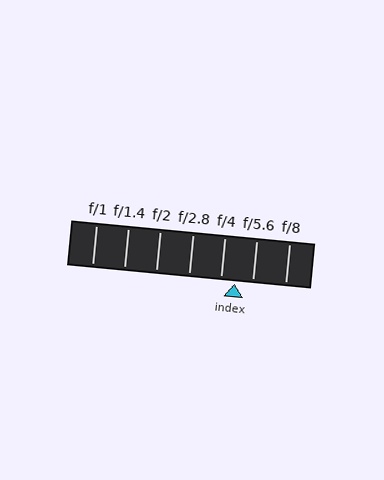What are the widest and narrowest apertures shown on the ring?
The widest aperture shown is f/1 and the narrowest is f/8.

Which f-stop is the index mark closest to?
The index mark is closest to f/4.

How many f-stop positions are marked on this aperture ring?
There are 7 f-stop positions marked.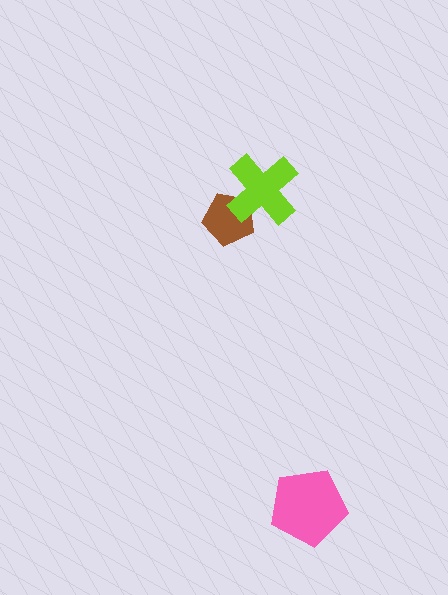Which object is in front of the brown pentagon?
The lime cross is in front of the brown pentagon.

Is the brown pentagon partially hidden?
Yes, it is partially covered by another shape.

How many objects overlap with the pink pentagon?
0 objects overlap with the pink pentagon.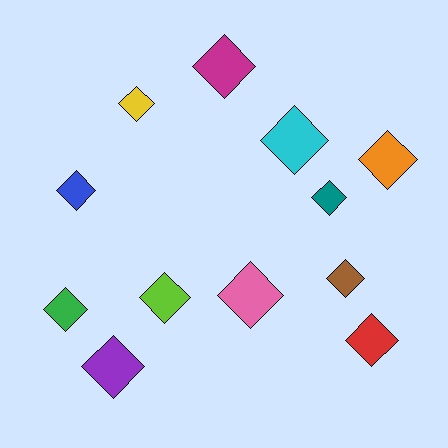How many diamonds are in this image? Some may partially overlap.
There are 12 diamonds.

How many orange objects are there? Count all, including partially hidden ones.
There is 1 orange object.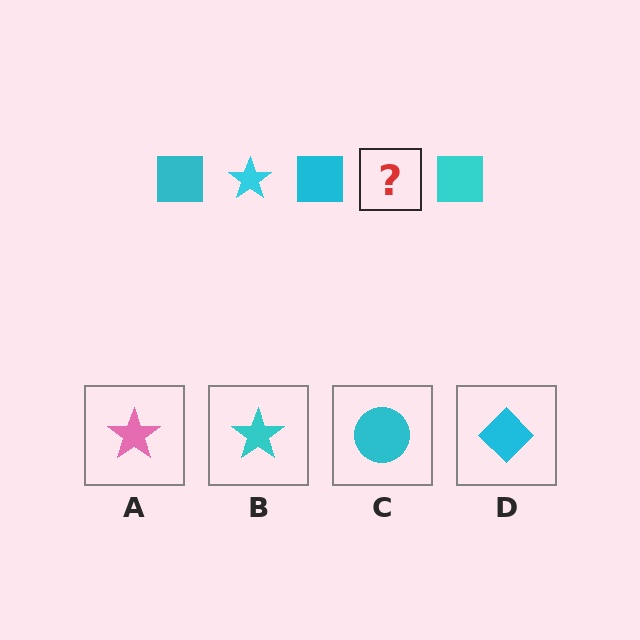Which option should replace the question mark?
Option B.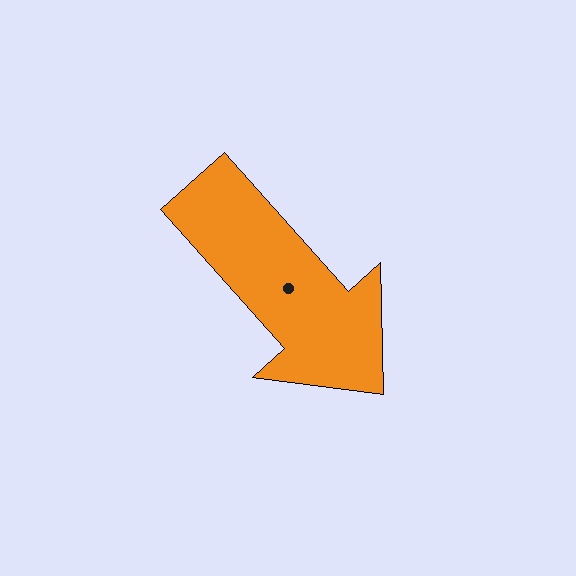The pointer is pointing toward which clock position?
Roughly 5 o'clock.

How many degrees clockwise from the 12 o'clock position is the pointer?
Approximately 138 degrees.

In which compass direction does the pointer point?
Southeast.